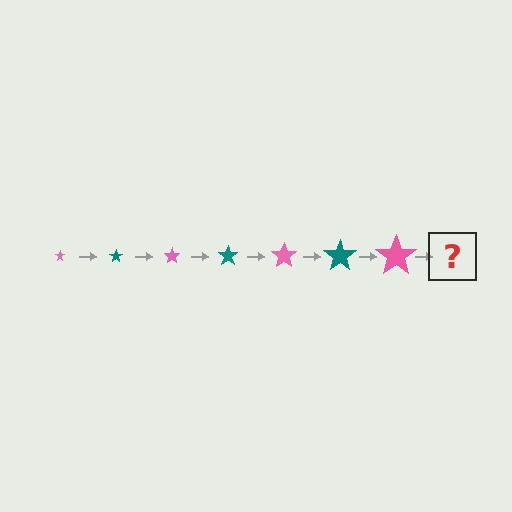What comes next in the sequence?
The next element should be a teal star, larger than the previous one.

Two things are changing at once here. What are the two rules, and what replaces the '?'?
The two rules are that the star grows larger each step and the color cycles through pink and teal. The '?' should be a teal star, larger than the previous one.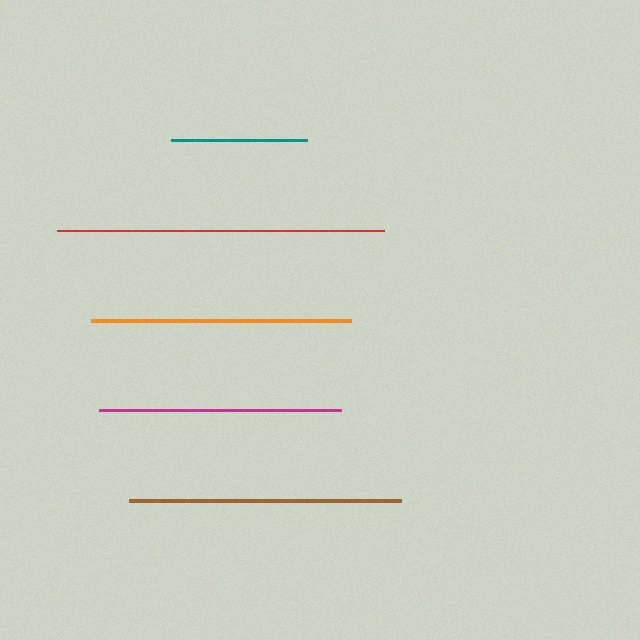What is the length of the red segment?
The red segment is approximately 327 pixels long.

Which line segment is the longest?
The red line is the longest at approximately 327 pixels.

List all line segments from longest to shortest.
From longest to shortest: red, brown, orange, magenta, teal.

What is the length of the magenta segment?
The magenta segment is approximately 242 pixels long.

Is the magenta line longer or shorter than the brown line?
The brown line is longer than the magenta line.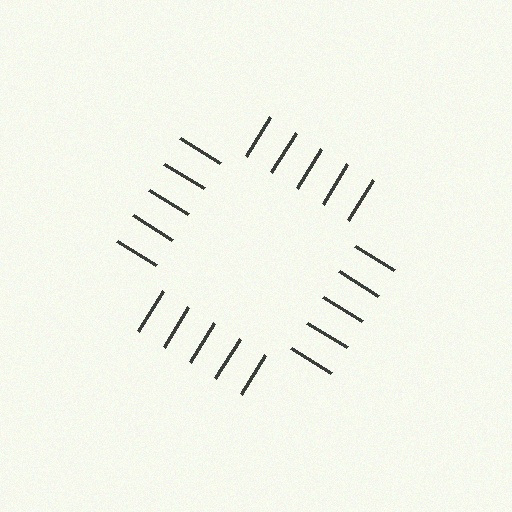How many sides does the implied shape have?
4 sides — the line-ends trace a square.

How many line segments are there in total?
20 — 5 along each of the 4 edges.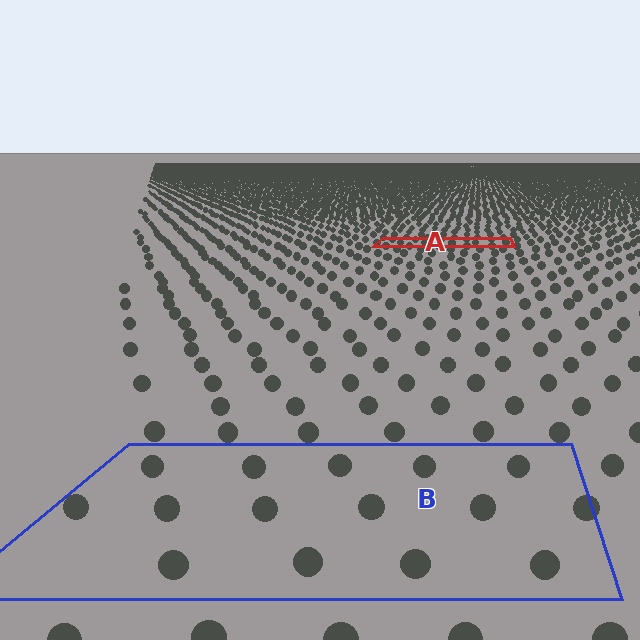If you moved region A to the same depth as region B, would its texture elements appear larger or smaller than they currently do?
They would appear larger. At a closer depth, the same texture elements are projected at a bigger on-screen size.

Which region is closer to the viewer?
Region B is closer. The texture elements there are larger and more spread out.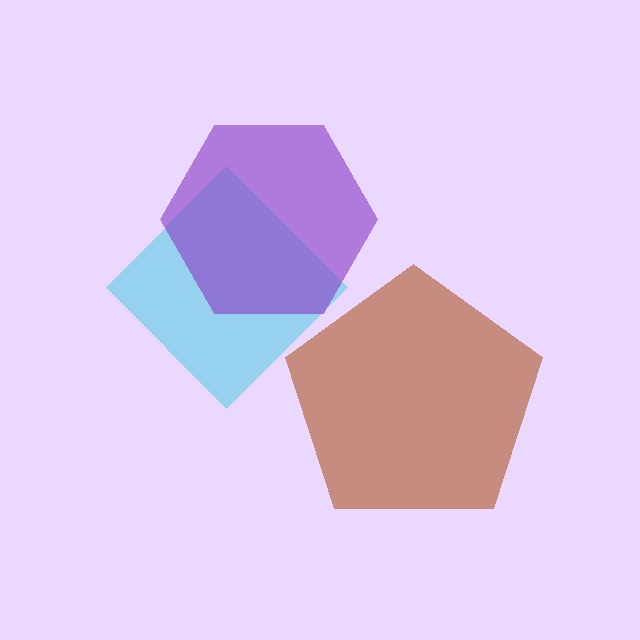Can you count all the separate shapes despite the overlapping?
Yes, there are 3 separate shapes.